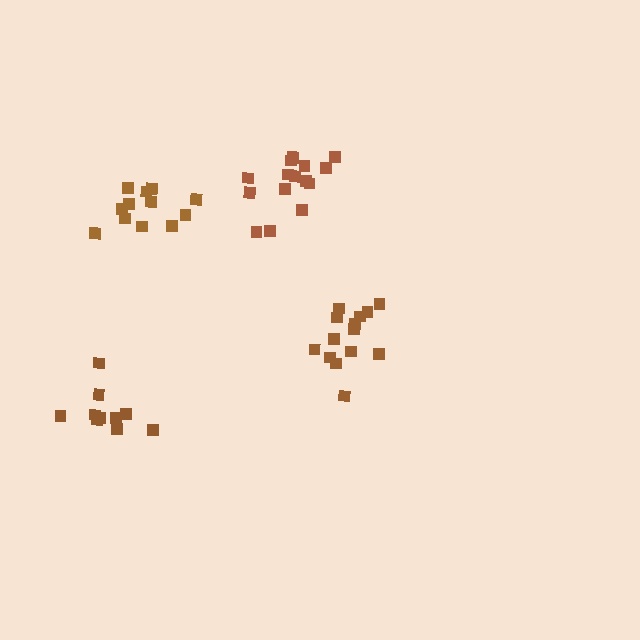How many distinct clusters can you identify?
There are 4 distinct clusters.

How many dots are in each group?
Group 1: 14 dots, Group 2: 12 dots, Group 3: 10 dots, Group 4: 15 dots (51 total).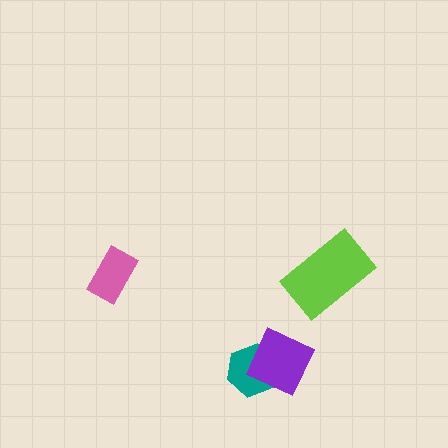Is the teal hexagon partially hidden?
Yes, it is partially covered by another shape.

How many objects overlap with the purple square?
1 object overlaps with the purple square.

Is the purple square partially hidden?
No, no other shape covers it.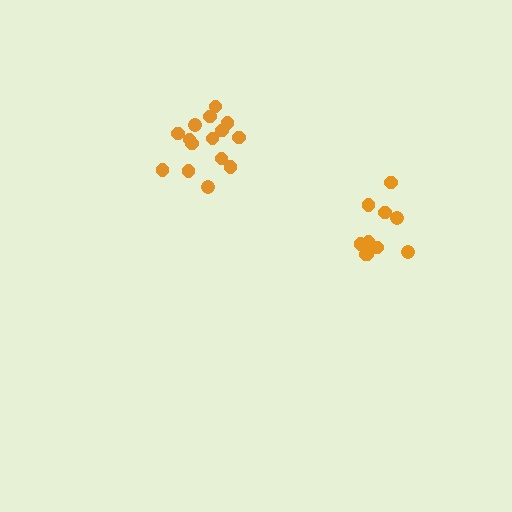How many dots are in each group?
Group 1: 15 dots, Group 2: 11 dots (26 total).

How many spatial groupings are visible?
There are 2 spatial groupings.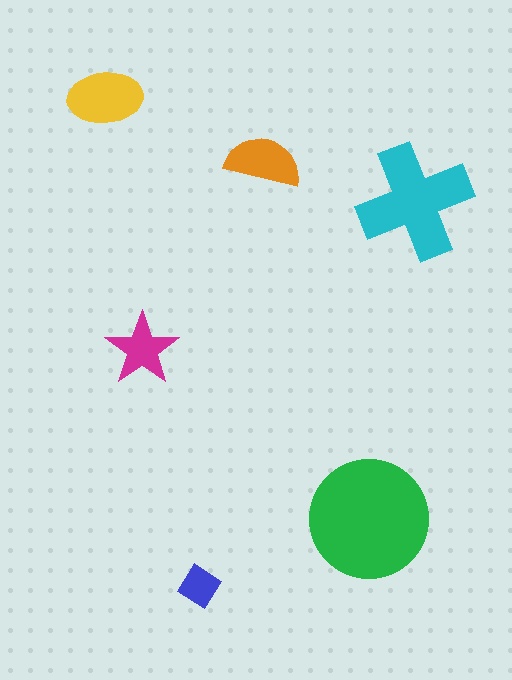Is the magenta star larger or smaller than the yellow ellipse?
Smaller.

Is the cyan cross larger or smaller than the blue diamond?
Larger.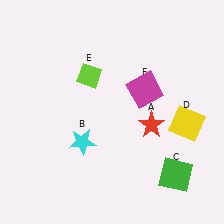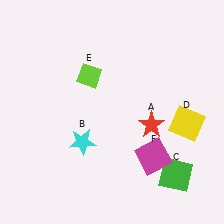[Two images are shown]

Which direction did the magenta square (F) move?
The magenta square (F) moved down.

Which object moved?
The magenta square (F) moved down.